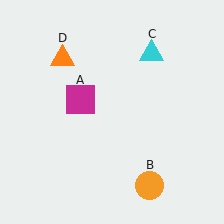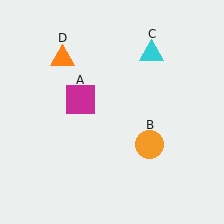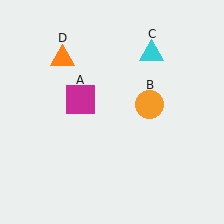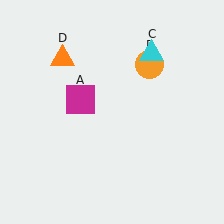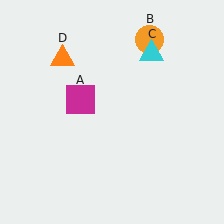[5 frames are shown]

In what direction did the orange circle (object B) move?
The orange circle (object B) moved up.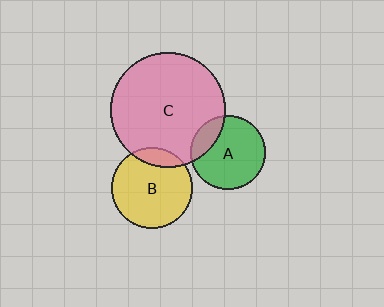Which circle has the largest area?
Circle C (pink).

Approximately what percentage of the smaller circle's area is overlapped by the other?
Approximately 15%.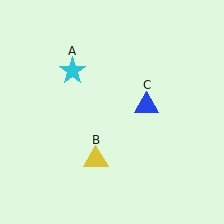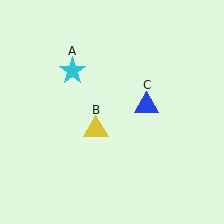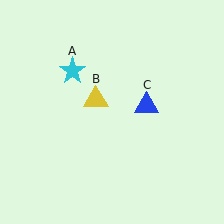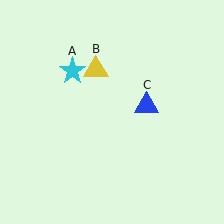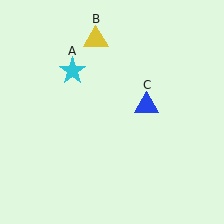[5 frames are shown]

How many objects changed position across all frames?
1 object changed position: yellow triangle (object B).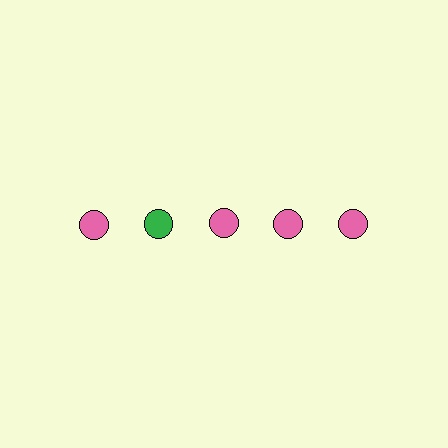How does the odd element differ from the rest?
It has a different color: green instead of pink.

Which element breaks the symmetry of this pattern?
The green circle in the top row, second from left column breaks the symmetry. All other shapes are pink circles.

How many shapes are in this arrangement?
There are 5 shapes arranged in a grid pattern.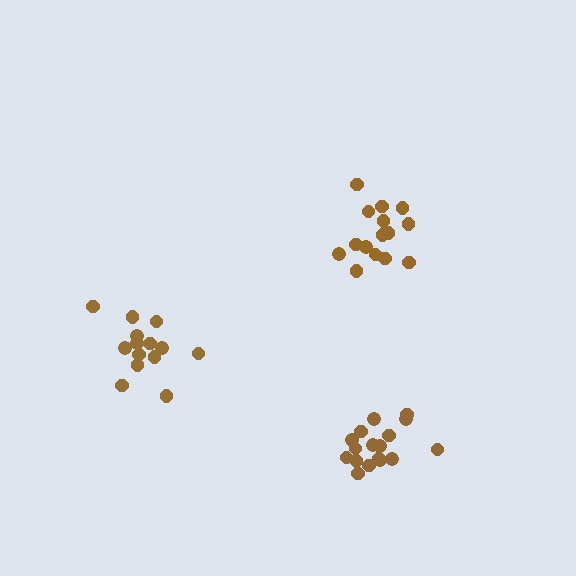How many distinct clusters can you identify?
There are 3 distinct clusters.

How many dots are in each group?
Group 1: 17 dots, Group 2: 15 dots, Group 3: 14 dots (46 total).